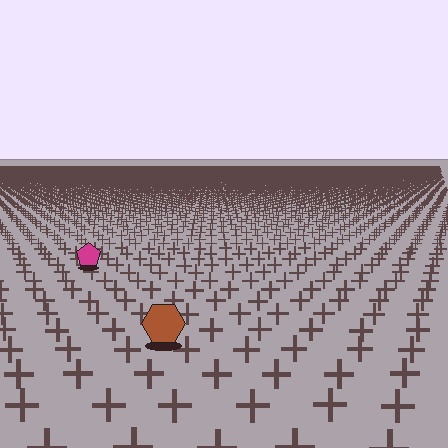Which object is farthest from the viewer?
The magenta pentagon is farthest from the viewer. It appears smaller and the ground texture around it is denser.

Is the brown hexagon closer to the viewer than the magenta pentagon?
Yes. The brown hexagon is closer — you can tell from the texture gradient: the ground texture is coarser near it.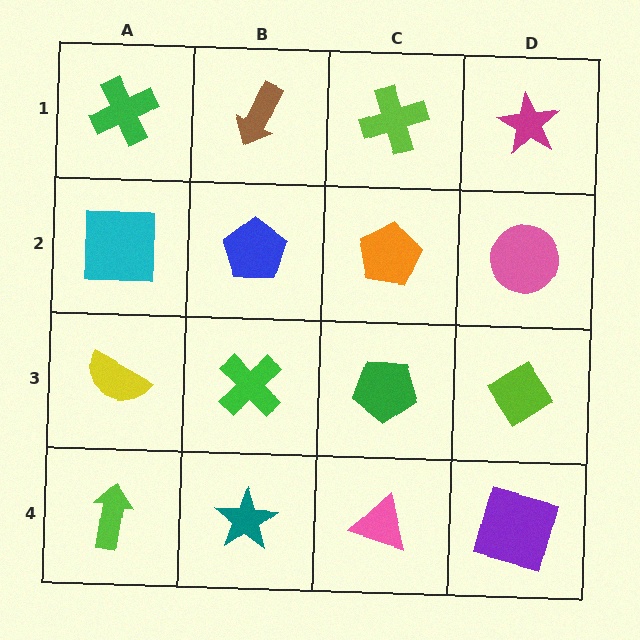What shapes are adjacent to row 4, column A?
A yellow semicircle (row 3, column A), a teal star (row 4, column B).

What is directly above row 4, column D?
A lime diamond.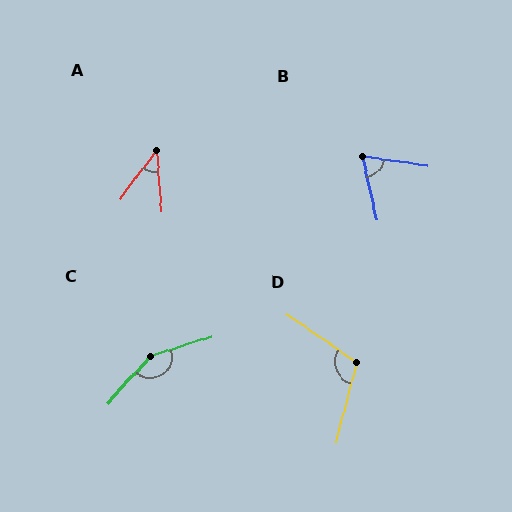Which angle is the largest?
C, at approximately 150 degrees.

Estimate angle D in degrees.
Approximately 110 degrees.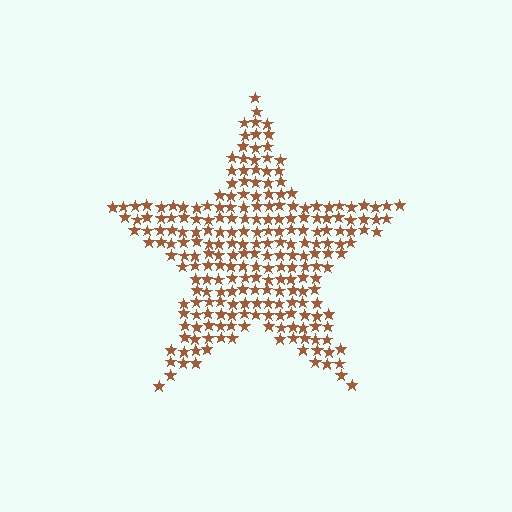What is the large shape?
The large shape is a star.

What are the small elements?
The small elements are stars.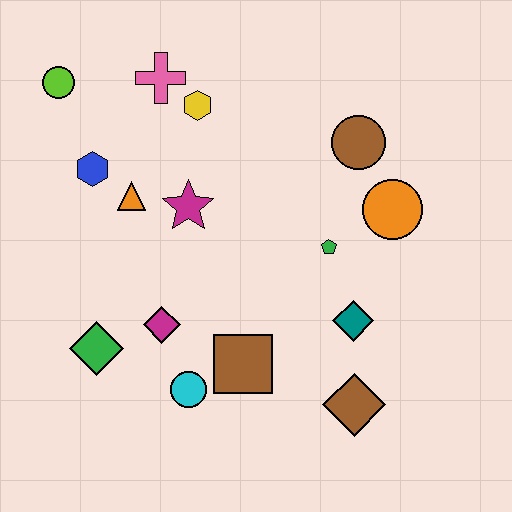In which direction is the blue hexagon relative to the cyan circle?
The blue hexagon is above the cyan circle.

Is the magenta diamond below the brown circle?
Yes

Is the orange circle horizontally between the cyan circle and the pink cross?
No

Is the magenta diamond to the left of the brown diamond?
Yes